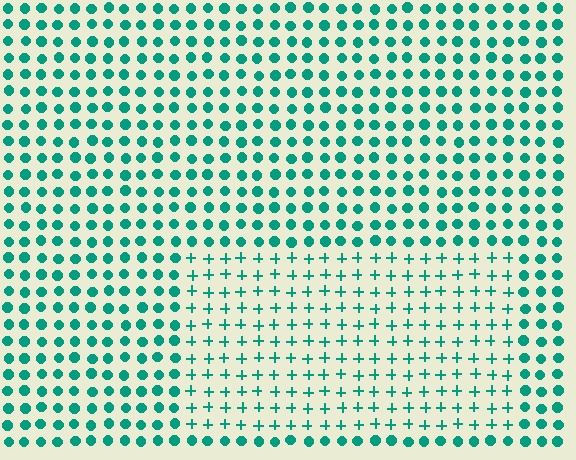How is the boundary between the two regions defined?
The boundary is defined by a change in element shape: plus signs inside vs. circles outside. All elements share the same color and spacing.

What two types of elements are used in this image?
The image uses plus signs inside the rectangle region and circles outside it.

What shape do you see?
I see a rectangle.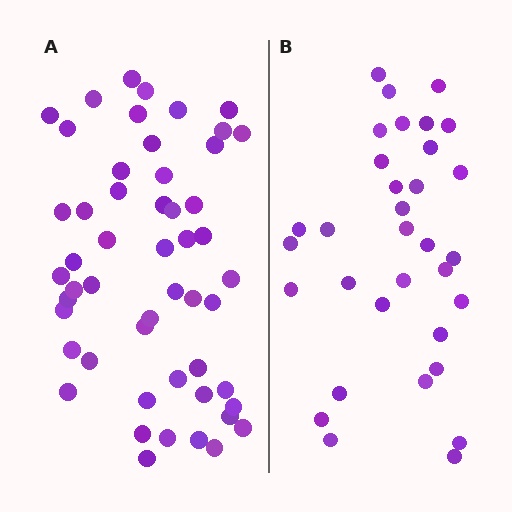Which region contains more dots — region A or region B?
Region A (the left region) has more dots.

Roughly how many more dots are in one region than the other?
Region A has approximately 20 more dots than region B.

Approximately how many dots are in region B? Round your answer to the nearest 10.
About 30 dots. (The exact count is 33, which rounds to 30.)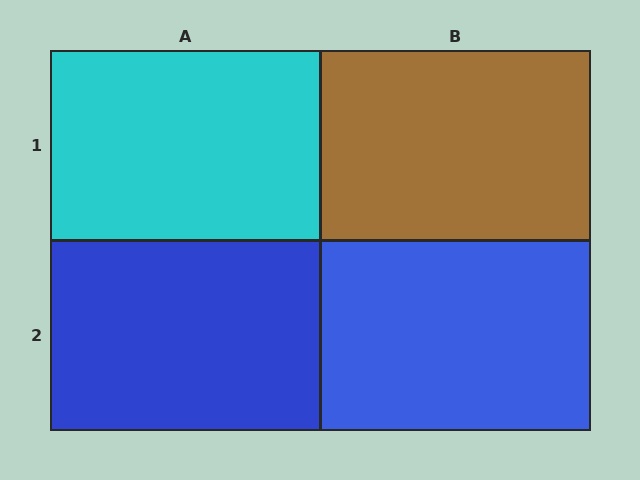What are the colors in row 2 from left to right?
Blue, blue.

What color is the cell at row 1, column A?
Cyan.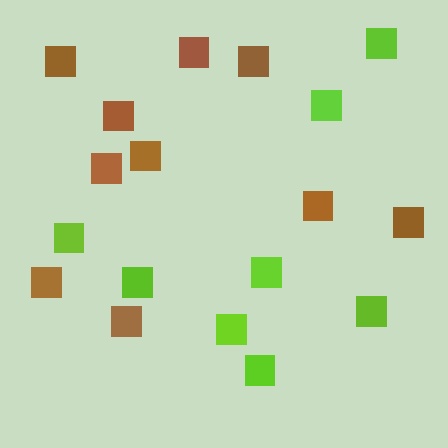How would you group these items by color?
There are 2 groups: one group of brown squares (10) and one group of lime squares (8).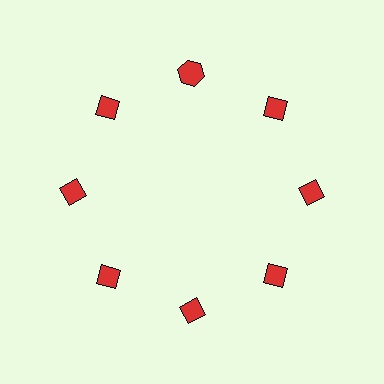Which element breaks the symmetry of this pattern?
The red hexagon at roughly the 12 o'clock position breaks the symmetry. All other shapes are red diamonds.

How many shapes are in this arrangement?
There are 8 shapes arranged in a ring pattern.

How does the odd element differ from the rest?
It has a different shape: hexagon instead of diamond.